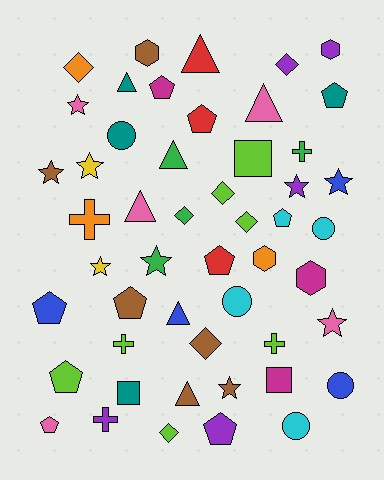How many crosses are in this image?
There are 5 crosses.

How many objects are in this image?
There are 50 objects.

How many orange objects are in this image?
There are 3 orange objects.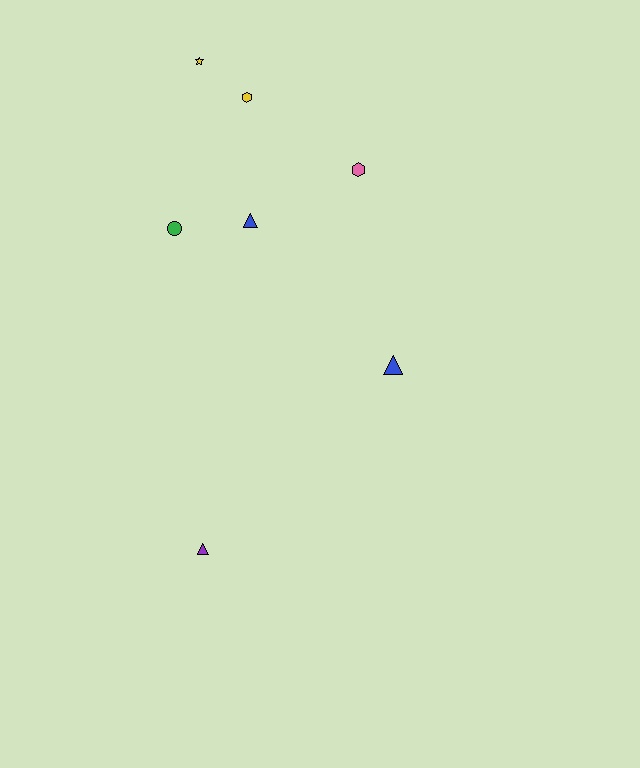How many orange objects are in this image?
There are no orange objects.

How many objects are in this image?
There are 7 objects.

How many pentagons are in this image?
There are no pentagons.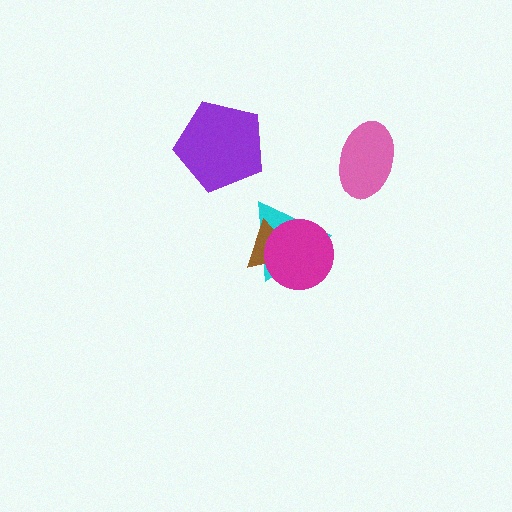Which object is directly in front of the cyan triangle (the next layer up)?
The brown triangle is directly in front of the cyan triangle.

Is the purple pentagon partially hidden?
No, no other shape covers it.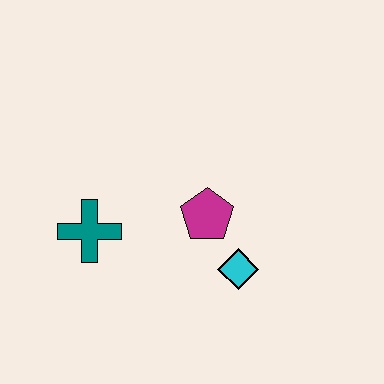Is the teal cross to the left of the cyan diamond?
Yes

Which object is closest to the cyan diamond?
The magenta pentagon is closest to the cyan diamond.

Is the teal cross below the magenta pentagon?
Yes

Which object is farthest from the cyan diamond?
The teal cross is farthest from the cyan diamond.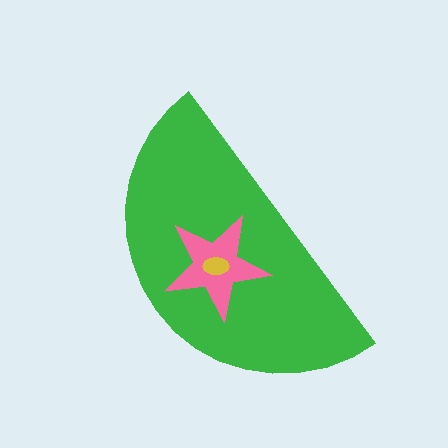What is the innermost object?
The yellow ellipse.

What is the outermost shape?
The green semicircle.